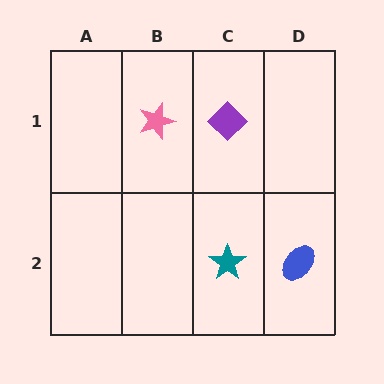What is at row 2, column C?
A teal star.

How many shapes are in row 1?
2 shapes.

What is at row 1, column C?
A purple diamond.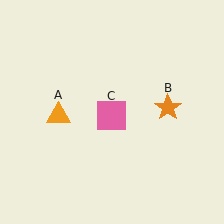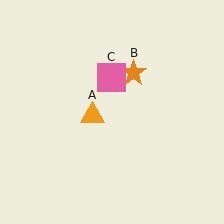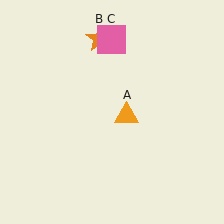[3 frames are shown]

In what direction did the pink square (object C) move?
The pink square (object C) moved up.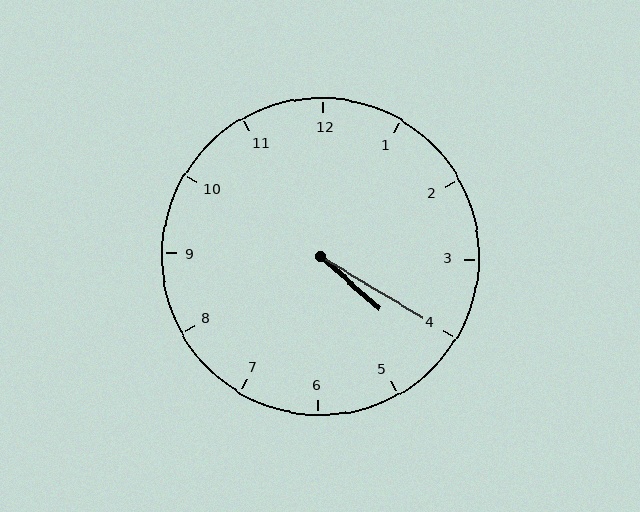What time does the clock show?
4:20.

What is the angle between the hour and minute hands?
Approximately 10 degrees.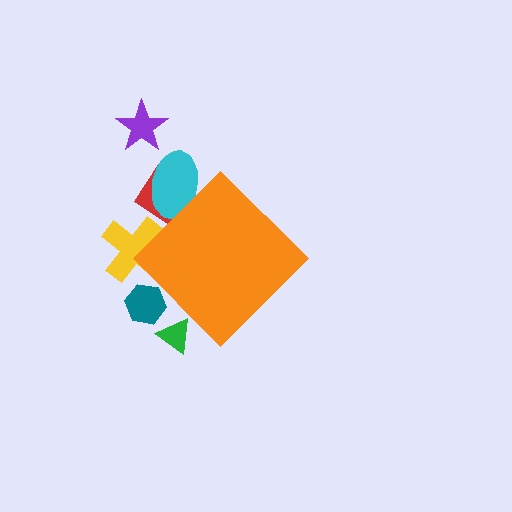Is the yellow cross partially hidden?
Yes, the yellow cross is partially hidden behind the orange diamond.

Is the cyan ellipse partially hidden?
Yes, the cyan ellipse is partially hidden behind the orange diamond.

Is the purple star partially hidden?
No, the purple star is fully visible.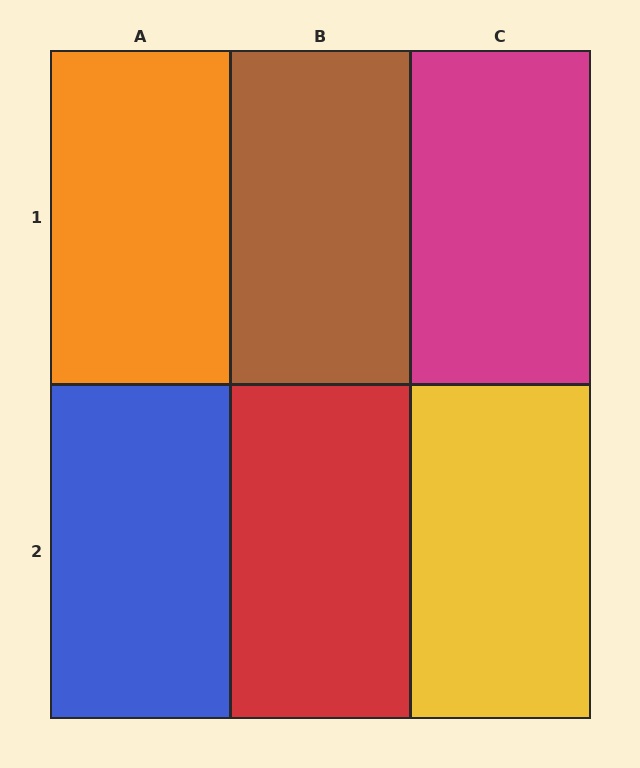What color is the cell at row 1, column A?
Orange.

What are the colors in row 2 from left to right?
Blue, red, yellow.